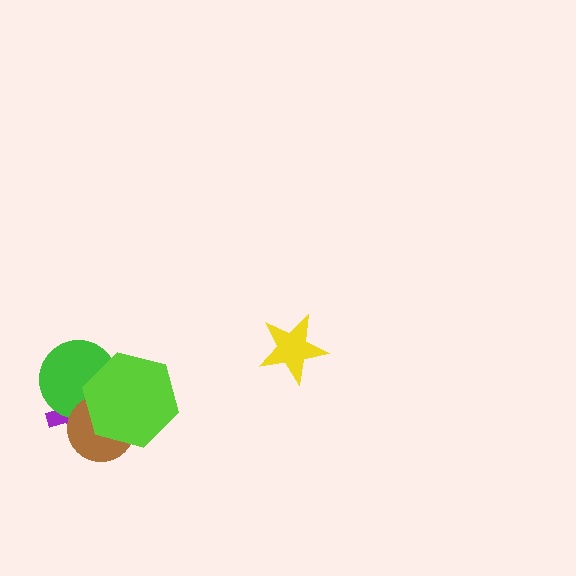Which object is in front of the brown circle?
The lime hexagon is in front of the brown circle.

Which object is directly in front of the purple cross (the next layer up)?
The green circle is directly in front of the purple cross.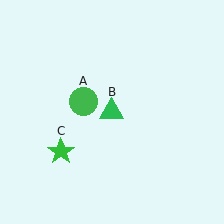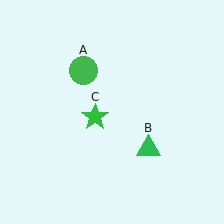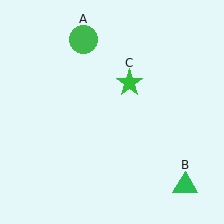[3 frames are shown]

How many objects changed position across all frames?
3 objects changed position: green circle (object A), green triangle (object B), green star (object C).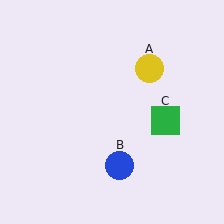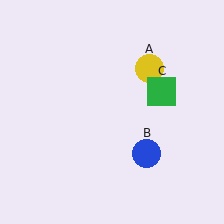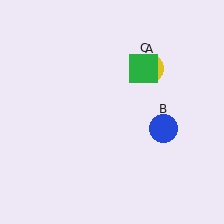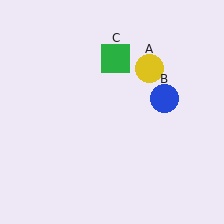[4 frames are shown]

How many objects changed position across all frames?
2 objects changed position: blue circle (object B), green square (object C).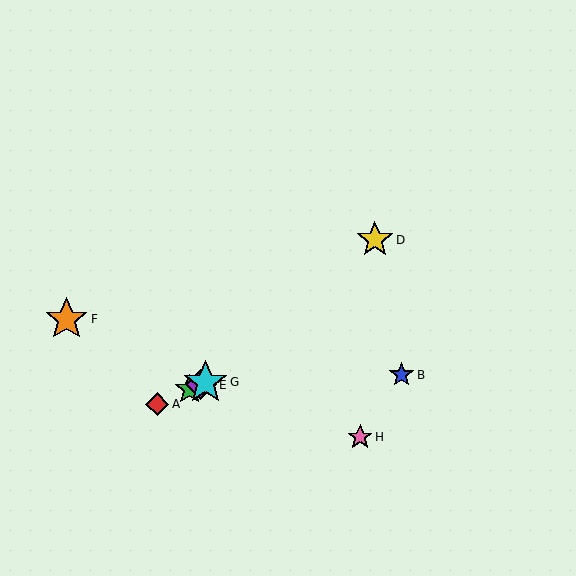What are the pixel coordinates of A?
Object A is at (157, 404).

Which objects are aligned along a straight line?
Objects A, C, E, G are aligned along a straight line.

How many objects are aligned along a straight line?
4 objects (A, C, E, G) are aligned along a straight line.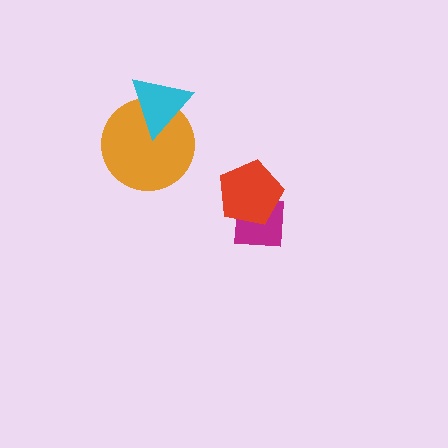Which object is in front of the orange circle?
The cyan triangle is in front of the orange circle.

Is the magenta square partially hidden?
Yes, it is partially covered by another shape.